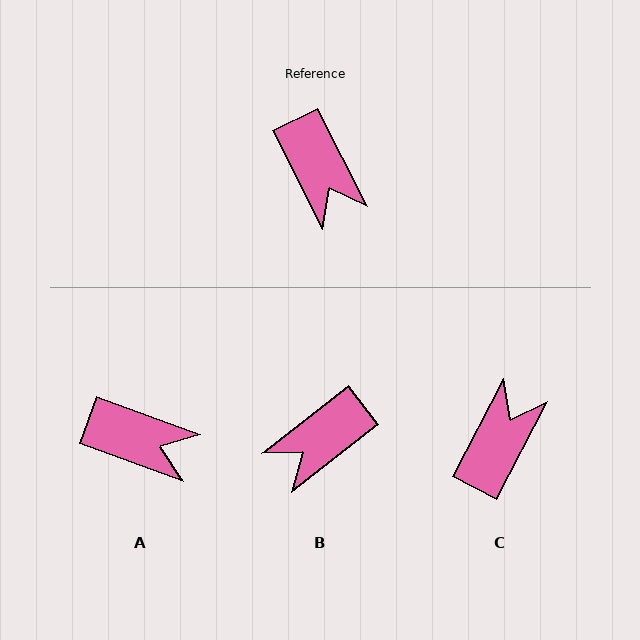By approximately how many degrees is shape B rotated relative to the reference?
Approximately 79 degrees clockwise.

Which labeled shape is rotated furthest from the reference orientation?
C, about 126 degrees away.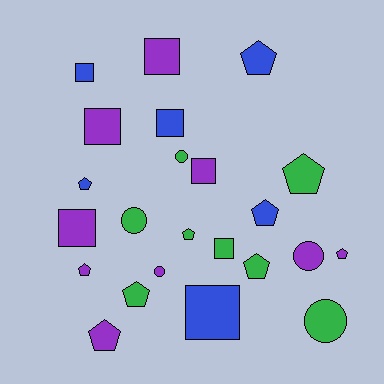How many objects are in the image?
There are 23 objects.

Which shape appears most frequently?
Pentagon, with 10 objects.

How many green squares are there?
There is 1 green square.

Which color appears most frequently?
Purple, with 9 objects.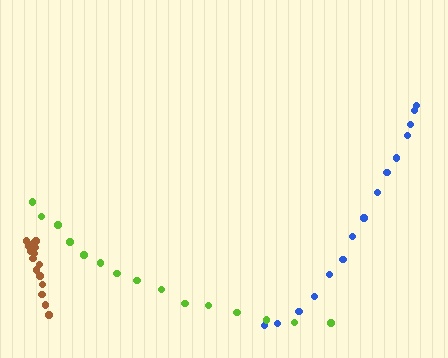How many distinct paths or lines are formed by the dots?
There are 3 distinct paths.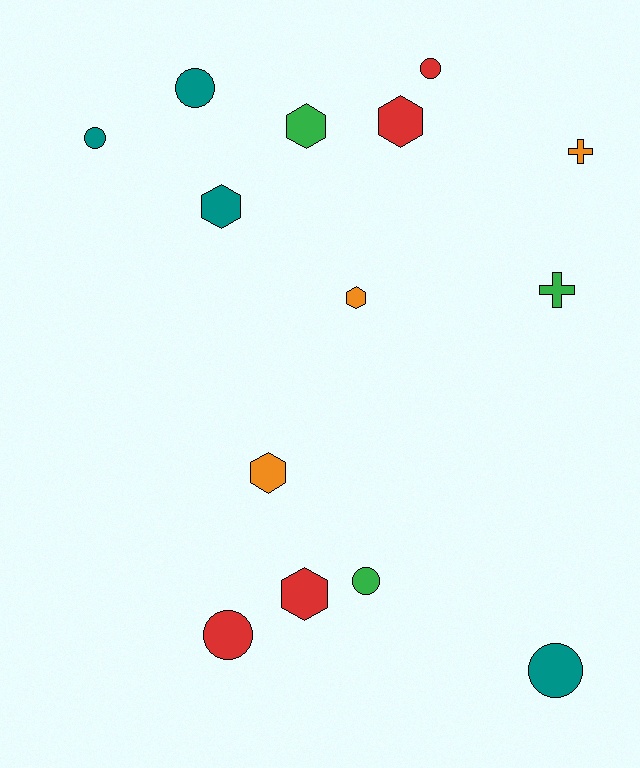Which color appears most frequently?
Red, with 4 objects.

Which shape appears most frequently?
Hexagon, with 6 objects.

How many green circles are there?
There is 1 green circle.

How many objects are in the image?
There are 14 objects.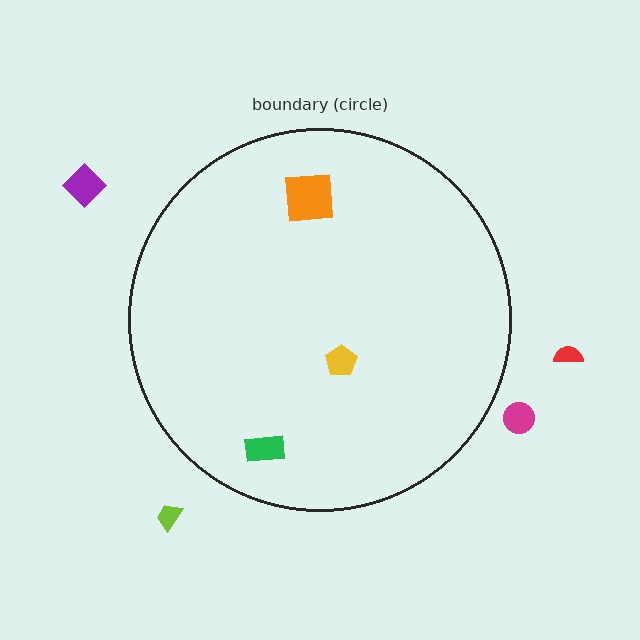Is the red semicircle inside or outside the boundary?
Outside.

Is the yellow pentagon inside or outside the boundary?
Inside.